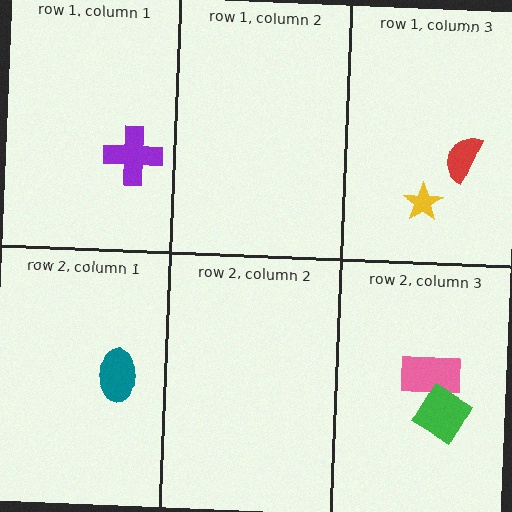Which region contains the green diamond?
The row 2, column 3 region.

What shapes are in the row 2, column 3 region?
The pink rectangle, the green diamond.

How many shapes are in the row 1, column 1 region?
1.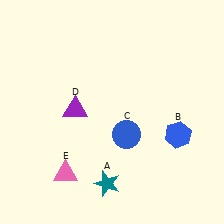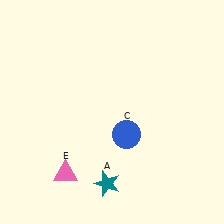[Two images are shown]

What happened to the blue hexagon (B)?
The blue hexagon (B) was removed in Image 2. It was in the bottom-right area of Image 1.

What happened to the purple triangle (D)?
The purple triangle (D) was removed in Image 2. It was in the top-left area of Image 1.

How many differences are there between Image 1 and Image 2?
There are 2 differences between the two images.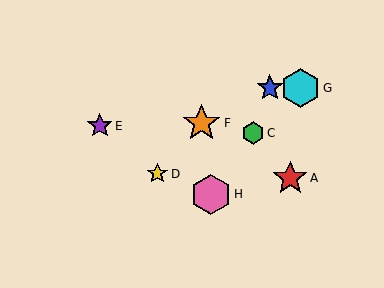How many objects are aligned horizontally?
2 objects (B, G) are aligned horizontally.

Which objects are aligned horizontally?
Objects B, G are aligned horizontally.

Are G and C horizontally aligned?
No, G is at y≈88 and C is at y≈133.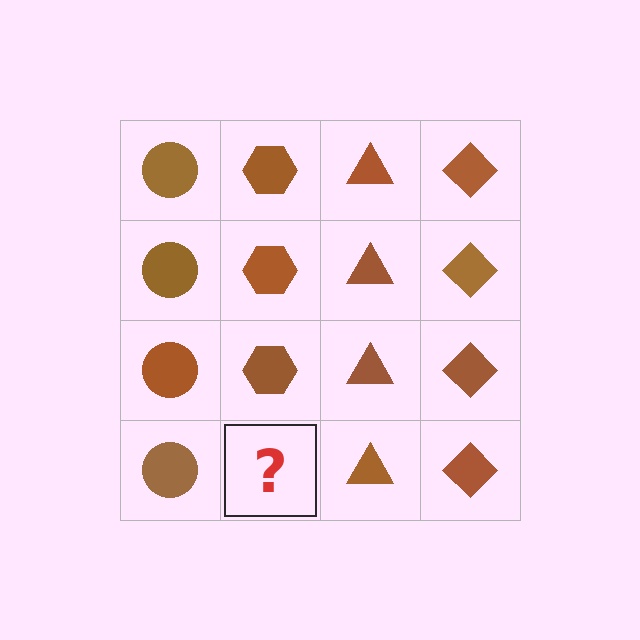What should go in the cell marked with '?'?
The missing cell should contain a brown hexagon.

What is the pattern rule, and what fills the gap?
The rule is that each column has a consistent shape. The gap should be filled with a brown hexagon.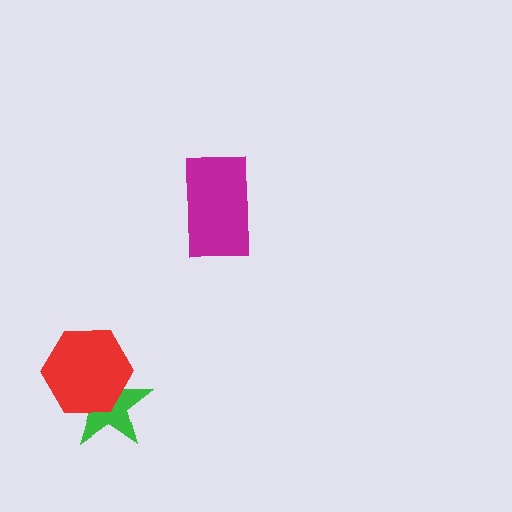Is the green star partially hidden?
Yes, it is partially covered by another shape.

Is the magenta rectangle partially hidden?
No, no other shape covers it.